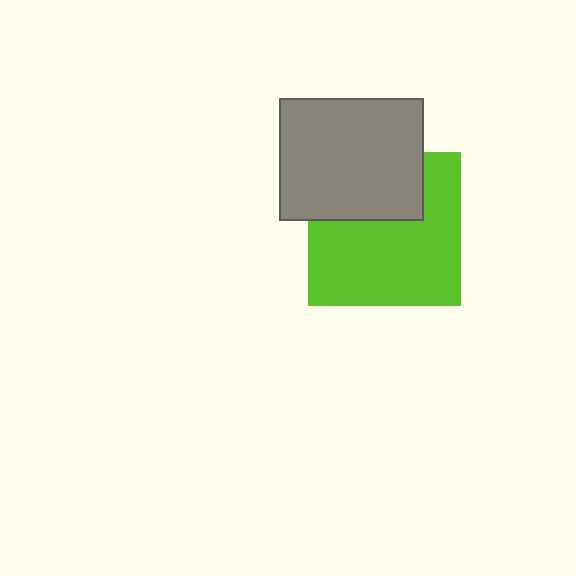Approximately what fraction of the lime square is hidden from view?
Roughly 34% of the lime square is hidden behind the gray rectangle.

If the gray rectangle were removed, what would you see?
You would see the complete lime square.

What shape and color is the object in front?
The object in front is a gray rectangle.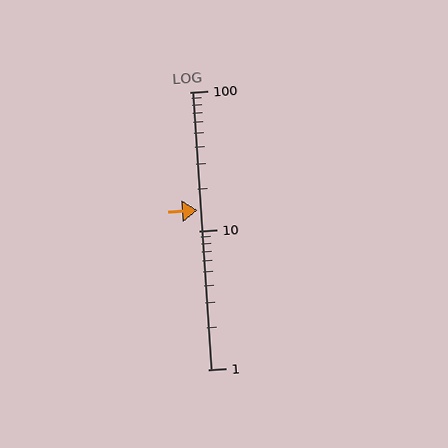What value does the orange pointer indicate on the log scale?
The pointer indicates approximately 14.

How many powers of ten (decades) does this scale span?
The scale spans 2 decades, from 1 to 100.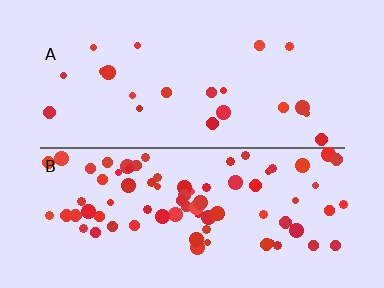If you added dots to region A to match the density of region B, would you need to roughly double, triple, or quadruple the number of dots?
Approximately quadruple.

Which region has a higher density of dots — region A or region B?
B (the bottom).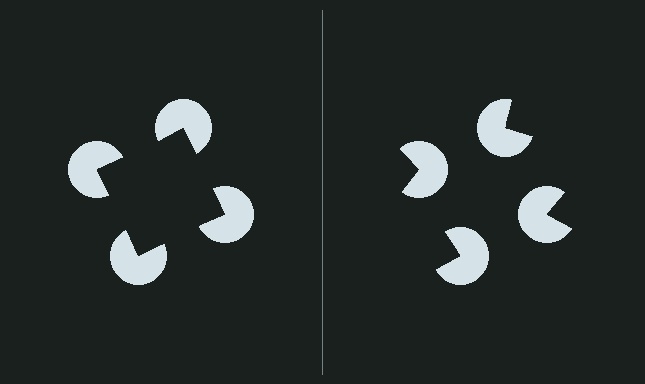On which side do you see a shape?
An illusory square appears on the left side. On the right side the wedge cuts are rotated, so no coherent shape forms.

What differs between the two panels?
The pac-man discs are positioned identically on both sides; only the wedge orientations differ. On the left they align to a square; on the right they are misaligned.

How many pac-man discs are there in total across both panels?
8 — 4 on each side.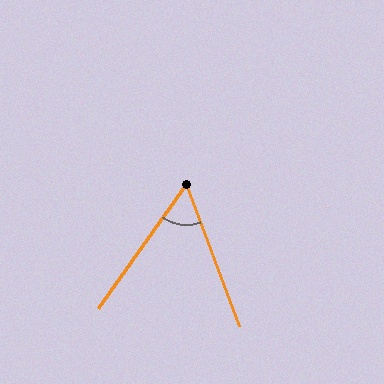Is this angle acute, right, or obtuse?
It is acute.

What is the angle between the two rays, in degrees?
Approximately 56 degrees.